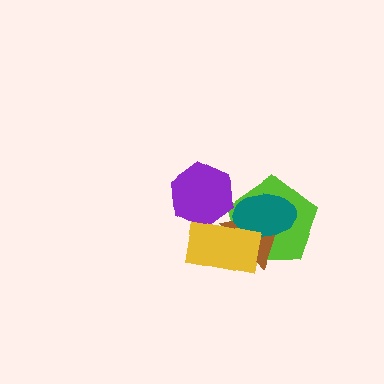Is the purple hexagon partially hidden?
Yes, it is partially covered by another shape.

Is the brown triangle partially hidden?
Yes, it is partially covered by another shape.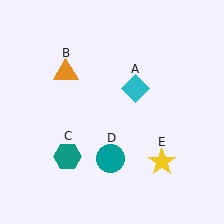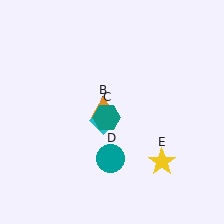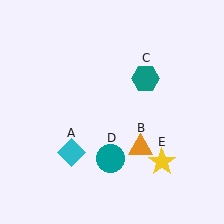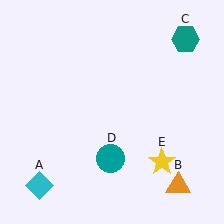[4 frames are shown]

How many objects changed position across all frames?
3 objects changed position: cyan diamond (object A), orange triangle (object B), teal hexagon (object C).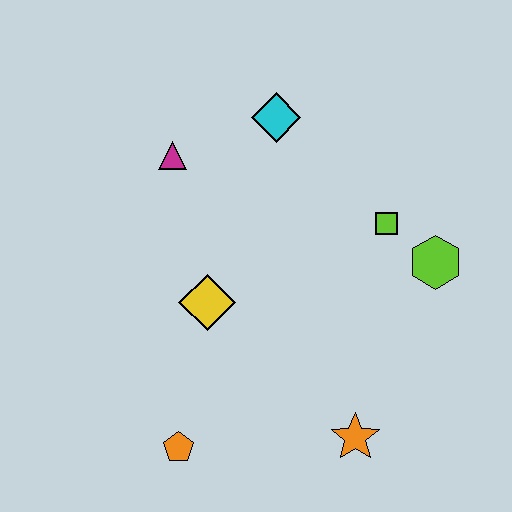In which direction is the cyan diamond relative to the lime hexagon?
The cyan diamond is to the left of the lime hexagon.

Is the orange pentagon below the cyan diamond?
Yes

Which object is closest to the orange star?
The orange pentagon is closest to the orange star.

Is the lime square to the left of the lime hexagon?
Yes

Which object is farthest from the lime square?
The orange pentagon is farthest from the lime square.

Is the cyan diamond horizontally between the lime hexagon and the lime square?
No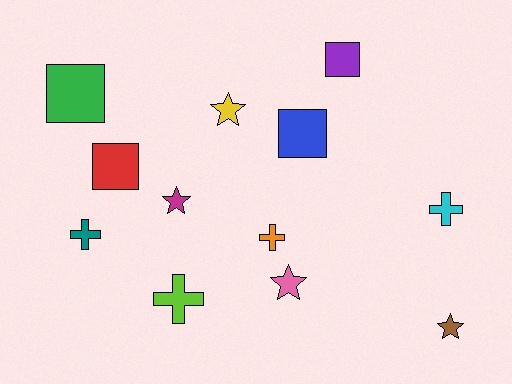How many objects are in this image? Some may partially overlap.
There are 12 objects.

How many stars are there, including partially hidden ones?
There are 4 stars.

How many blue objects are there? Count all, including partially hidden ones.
There is 1 blue object.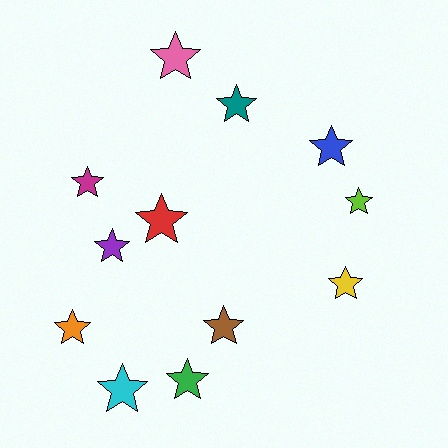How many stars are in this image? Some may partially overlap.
There are 12 stars.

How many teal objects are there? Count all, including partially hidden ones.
There is 1 teal object.